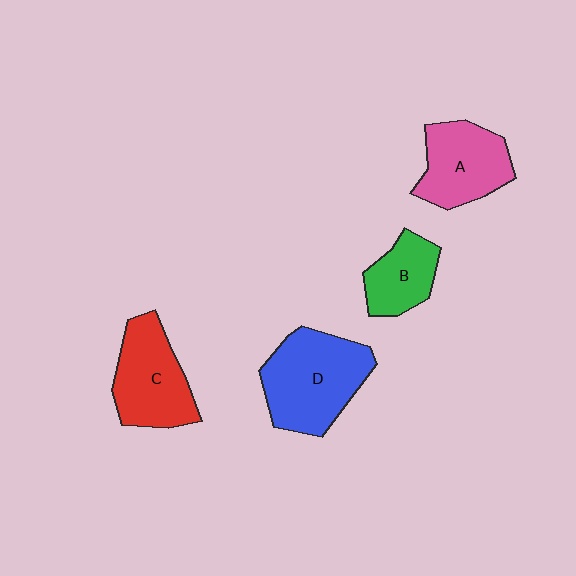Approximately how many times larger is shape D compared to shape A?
Approximately 1.3 times.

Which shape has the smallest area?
Shape B (green).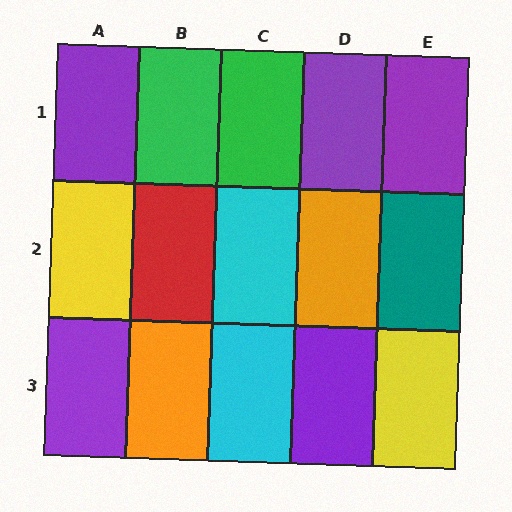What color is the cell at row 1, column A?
Purple.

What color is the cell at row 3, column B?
Orange.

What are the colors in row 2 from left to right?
Yellow, red, cyan, orange, teal.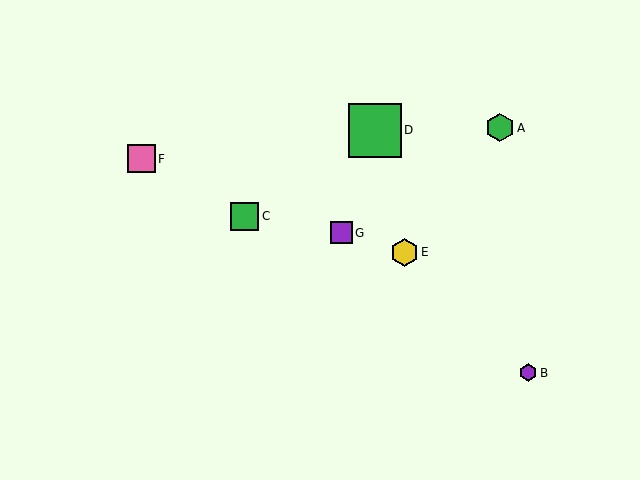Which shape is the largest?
The green square (labeled D) is the largest.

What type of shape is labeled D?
Shape D is a green square.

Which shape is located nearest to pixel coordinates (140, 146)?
The pink square (labeled F) at (142, 159) is nearest to that location.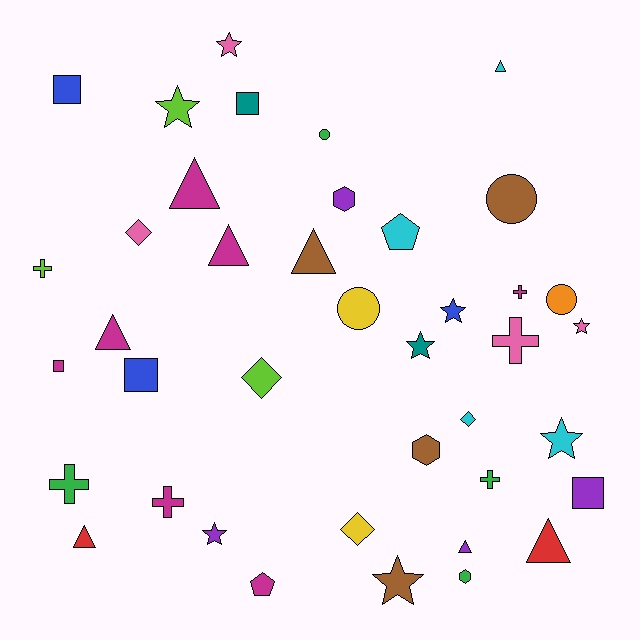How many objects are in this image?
There are 40 objects.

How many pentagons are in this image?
There are 2 pentagons.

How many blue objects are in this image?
There are 3 blue objects.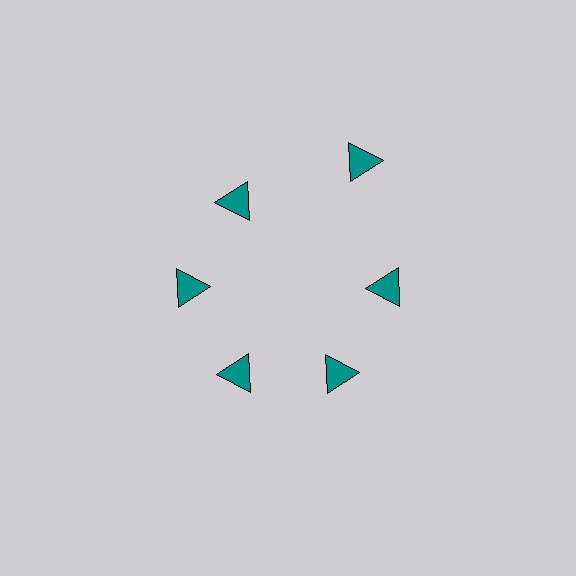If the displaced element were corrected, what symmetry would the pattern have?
It would have 6-fold rotational symmetry — the pattern would map onto itself every 60 degrees.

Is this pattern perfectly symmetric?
No. The 6 teal triangles are arranged in a ring, but one element near the 1 o'clock position is pushed outward from the center, breaking the 6-fold rotational symmetry.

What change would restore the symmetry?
The symmetry would be restored by moving it inward, back onto the ring so that all 6 triangles sit at equal angles and equal distance from the center.